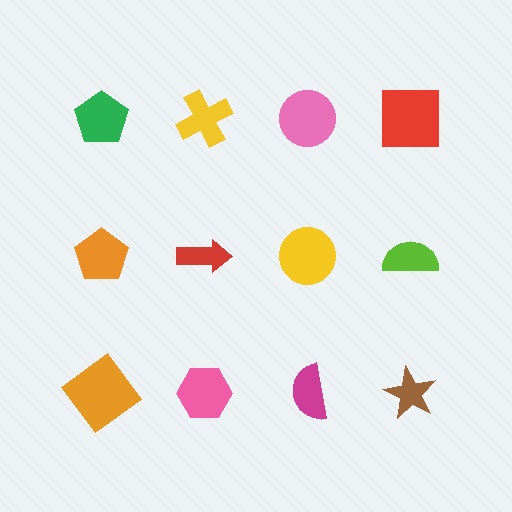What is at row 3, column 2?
A pink hexagon.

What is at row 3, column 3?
A magenta semicircle.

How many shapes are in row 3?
4 shapes.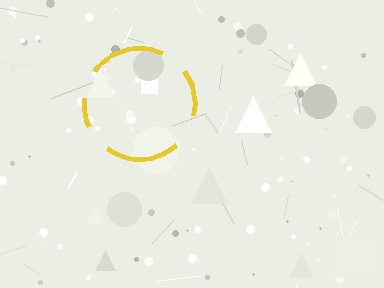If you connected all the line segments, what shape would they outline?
They would outline a circle.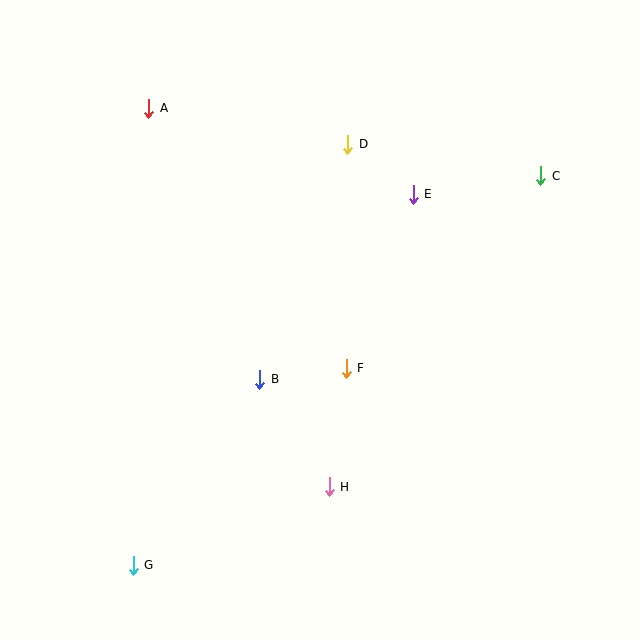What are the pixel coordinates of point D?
Point D is at (348, 144).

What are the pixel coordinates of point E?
Point E is at (413, 194).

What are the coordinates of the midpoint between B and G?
The midpoint between B and G is at (196, 472).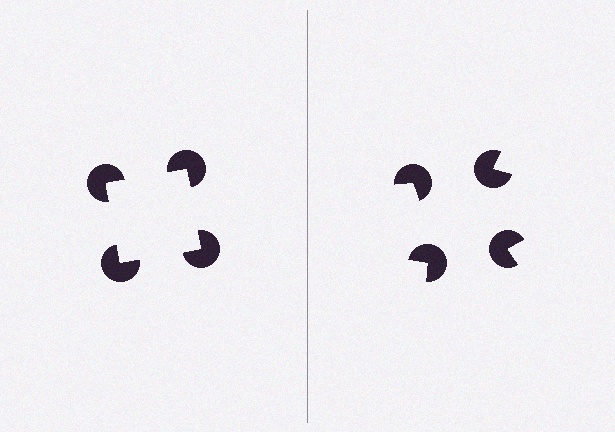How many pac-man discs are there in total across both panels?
8 — 4 on each side.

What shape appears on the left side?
An illusory square.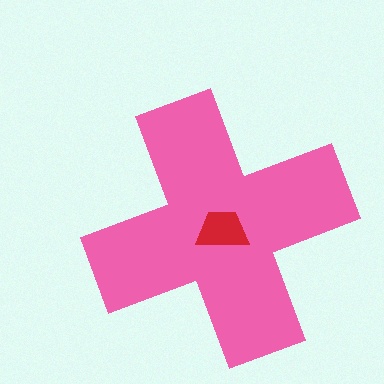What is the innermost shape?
The red trapezoid.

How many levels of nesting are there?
2.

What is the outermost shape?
The pink cross.